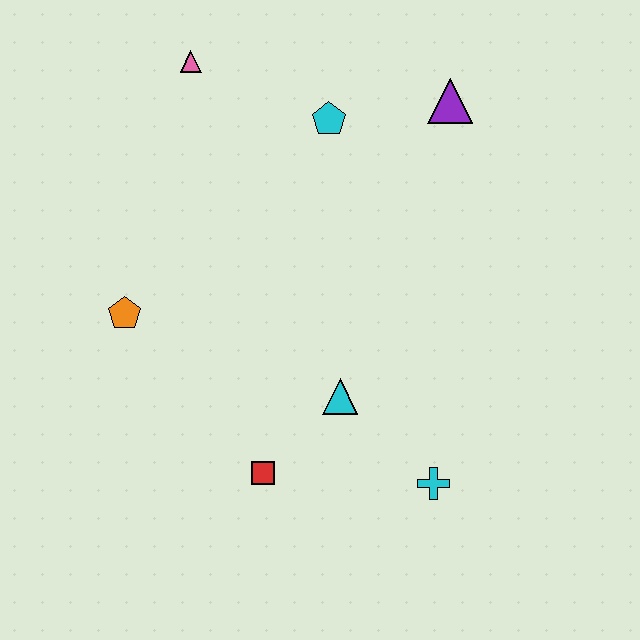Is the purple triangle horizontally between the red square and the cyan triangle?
No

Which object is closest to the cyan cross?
The cyan triangle is closest to the cyan cross.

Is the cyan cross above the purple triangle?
No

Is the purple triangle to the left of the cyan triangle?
No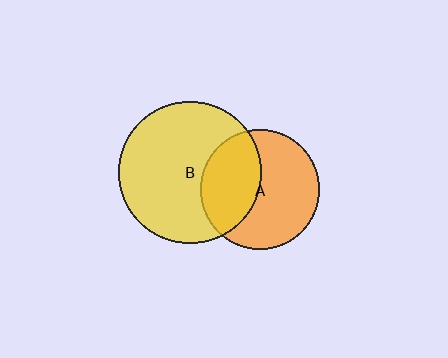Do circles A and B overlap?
Yes.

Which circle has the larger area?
Circle B (yellow).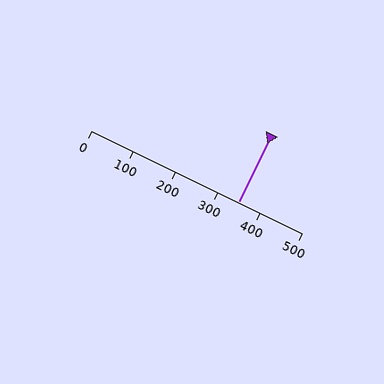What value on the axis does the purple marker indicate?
The marker indicates approximately 350.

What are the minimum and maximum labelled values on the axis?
The axis runs from 0 to 500.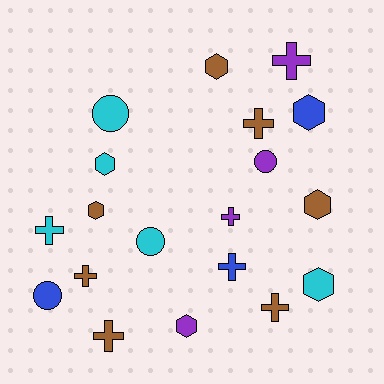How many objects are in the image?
There are 19 objects.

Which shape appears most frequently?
Cross, with 8 objects.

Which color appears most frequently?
Brown, with 7 objects.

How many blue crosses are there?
There is 1 blue cross.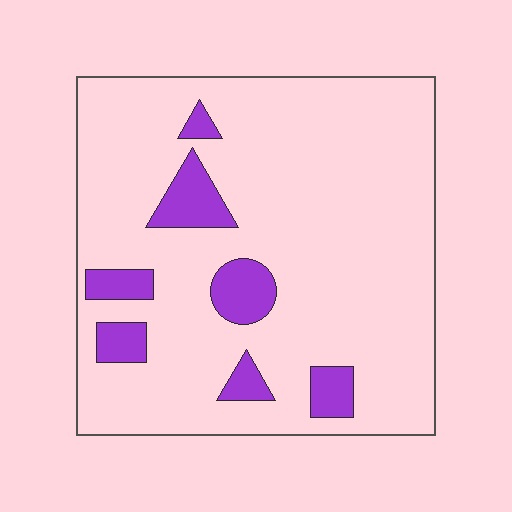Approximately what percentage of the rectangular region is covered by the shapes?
Approximately 15%.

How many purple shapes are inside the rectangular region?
7.